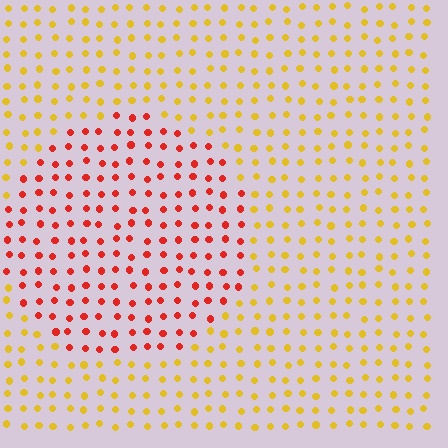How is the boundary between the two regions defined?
The boundary is defined purely by a slight shift in hue (about 48 degrees). Spacing, size, and orientation are identical on both sides.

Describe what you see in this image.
The image is filled with small yellow elements in a uniform arrangement. A circle-shaped region is visible where the elements are tinted to a slightly different hue, forming a subtle color boundary.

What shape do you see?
I see a circle.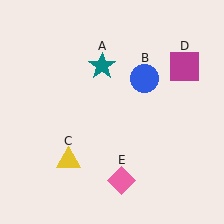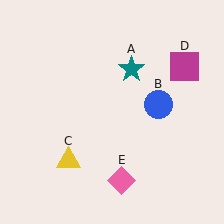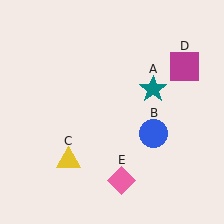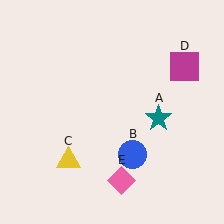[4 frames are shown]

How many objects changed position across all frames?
2 objects changed position: teal star (object A), blue circle (object B).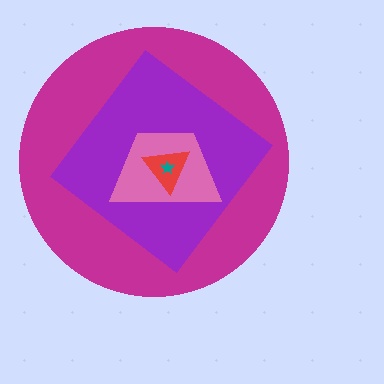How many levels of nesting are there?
5.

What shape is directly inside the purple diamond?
The pink trapezoid.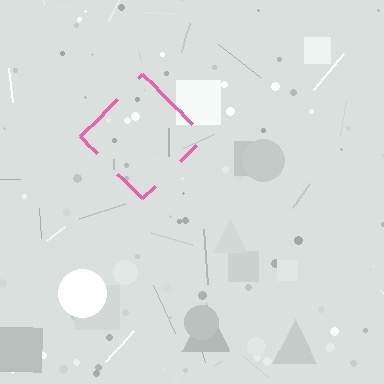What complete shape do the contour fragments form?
The contour fragments form a diamond.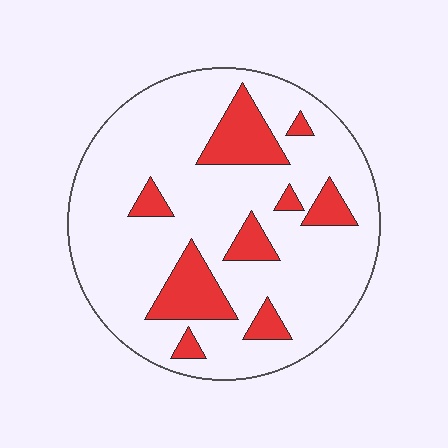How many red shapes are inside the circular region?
9.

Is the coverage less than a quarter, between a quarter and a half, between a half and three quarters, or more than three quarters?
Less than a quarter.